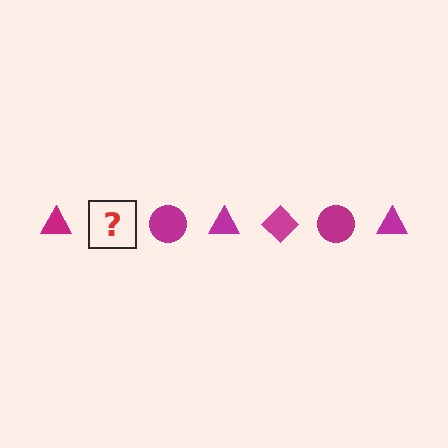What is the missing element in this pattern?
The missing element is a magenta diamond.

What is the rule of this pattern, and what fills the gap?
The rule is that the pattern cycles through triangle, diamond, circle shapes in magenta. The gap should be filled with a magenta diamond.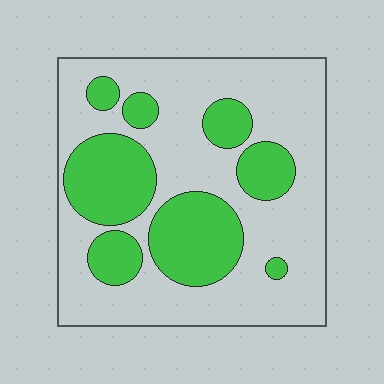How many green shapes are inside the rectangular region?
8.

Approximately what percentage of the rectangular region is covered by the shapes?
Approximately 35%.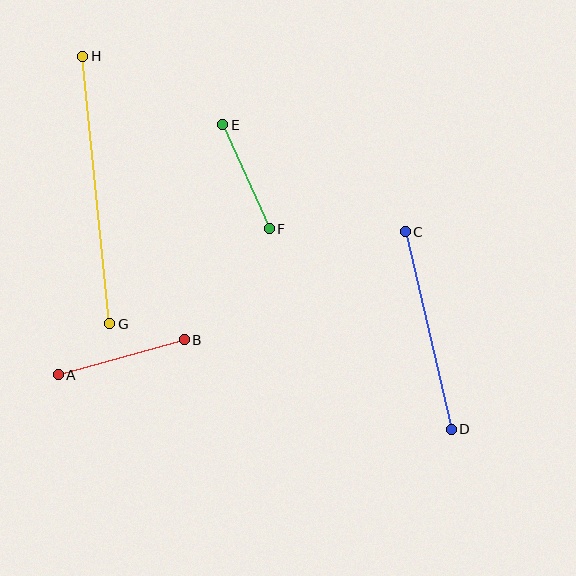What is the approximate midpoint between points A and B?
The midpoint is at approximately (121, 357) pixels.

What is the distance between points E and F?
The distance is approximately 114 pixels.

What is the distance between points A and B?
The distance is approximately 131 pixels.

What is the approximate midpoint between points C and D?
The midpoint is at approximately (428, 330) pixels.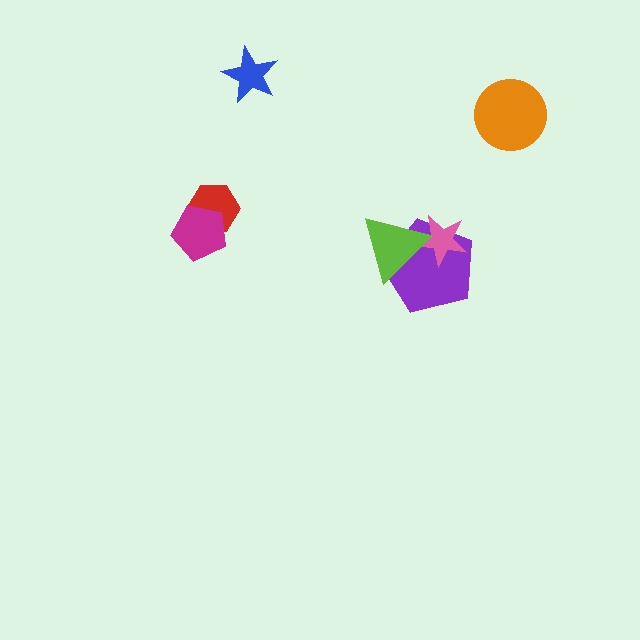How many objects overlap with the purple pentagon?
2 objects overlap with the purple pentagon.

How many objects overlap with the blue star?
0 objects overlap with the blue star.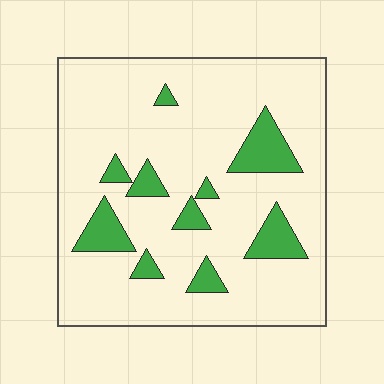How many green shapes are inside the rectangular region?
10.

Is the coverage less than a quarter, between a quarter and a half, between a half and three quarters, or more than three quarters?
Less than a quarter.